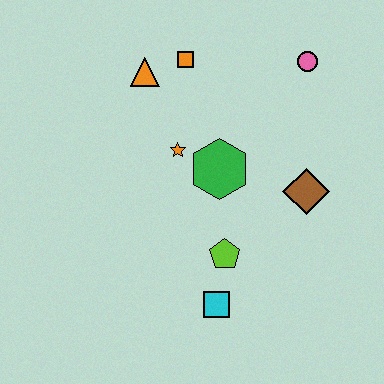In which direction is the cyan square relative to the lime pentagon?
The cyan square is below the lime pentagon.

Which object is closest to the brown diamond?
The green hexagon is closest to the brown diamond.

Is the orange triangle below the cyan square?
No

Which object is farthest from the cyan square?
The pink circle is farthest from the cyan square.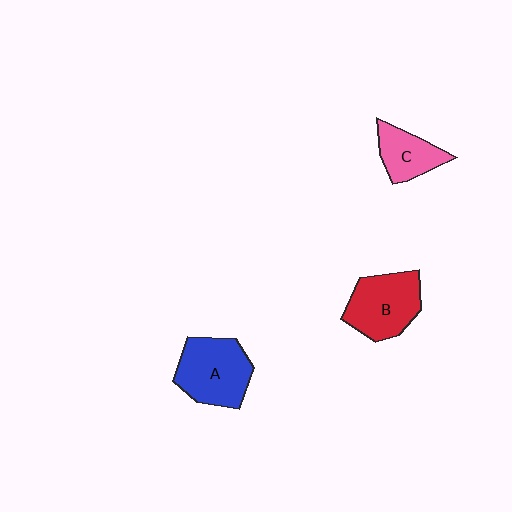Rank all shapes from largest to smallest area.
From largest to smallest: A (blue), B (red), C (pink).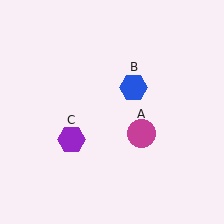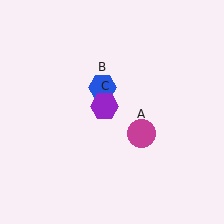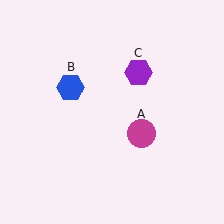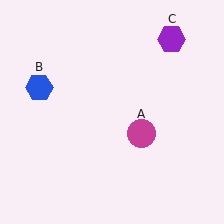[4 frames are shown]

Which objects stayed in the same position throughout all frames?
Magenta circle (object A) remained stationary.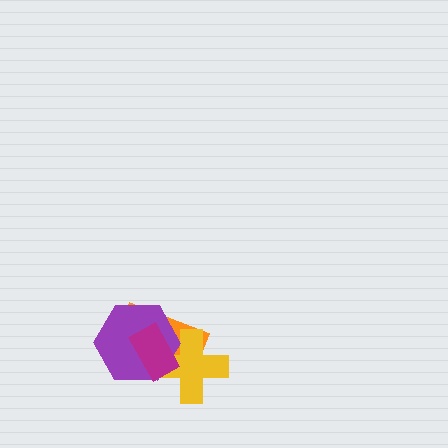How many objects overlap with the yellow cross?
3 objects overlap with the yellow cross.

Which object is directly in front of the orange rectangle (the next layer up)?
The yellow cross is directly in front of the orange rectangle.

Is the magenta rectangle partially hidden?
No, no other shape covers it.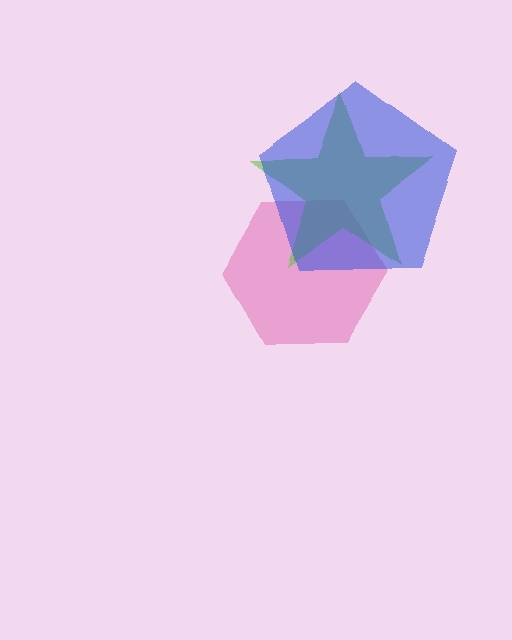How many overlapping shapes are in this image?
There are 3 overlapping shapes in the image.